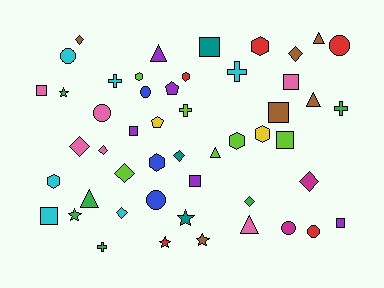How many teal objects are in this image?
There are 3 teal objects.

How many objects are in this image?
There are 50 objects.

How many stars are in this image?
There are 5 stars.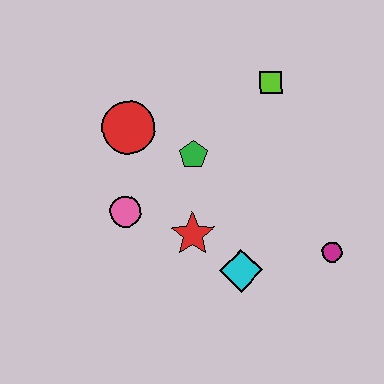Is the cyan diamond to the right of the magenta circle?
No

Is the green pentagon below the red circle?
Yes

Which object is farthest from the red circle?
The magenta circle is farthest from the red circle.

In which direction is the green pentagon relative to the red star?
The green pentagon is above the red star.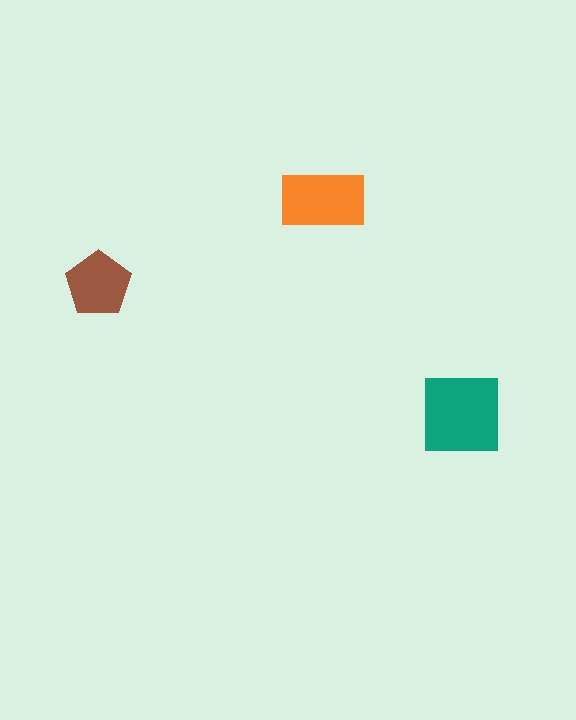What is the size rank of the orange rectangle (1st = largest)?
2nd.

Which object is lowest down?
The teal square is bottommost.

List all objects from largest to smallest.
The teal square, the orange rectangle, the brown pentagon.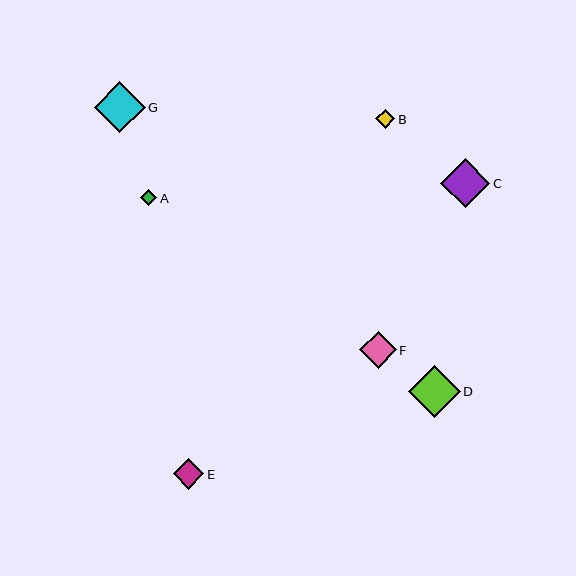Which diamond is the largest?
Diamond D is the largest with a size of approximately 52 pixels.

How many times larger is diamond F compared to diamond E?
Diamond F is approximately 1.2 times the size of diamond E.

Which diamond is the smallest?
Diamond A is the smallest with a size of approximately 16 pixels.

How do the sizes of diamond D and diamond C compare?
Diamond D and diamond C are approximately the same size.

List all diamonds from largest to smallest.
From largest to smallest: D, G, C, F, E, B, A.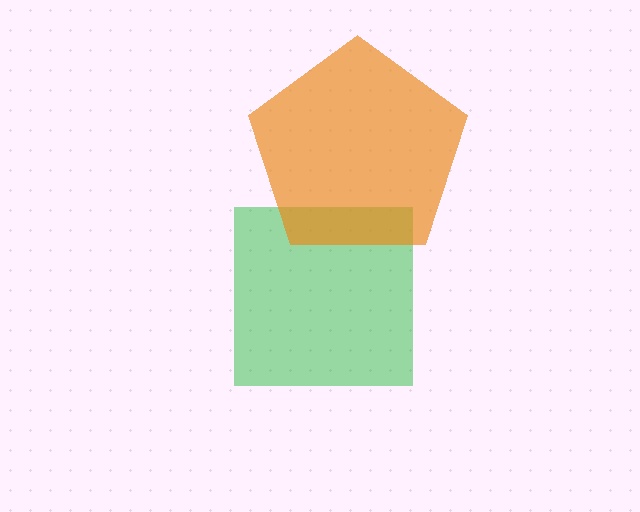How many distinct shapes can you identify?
There are 2 distinct shapes: a green square, an orange pentagon.